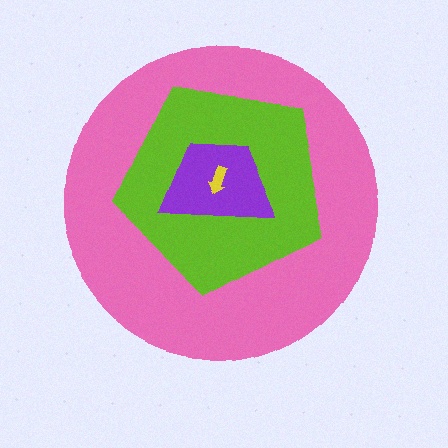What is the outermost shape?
The pink circle.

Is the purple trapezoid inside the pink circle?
Yes.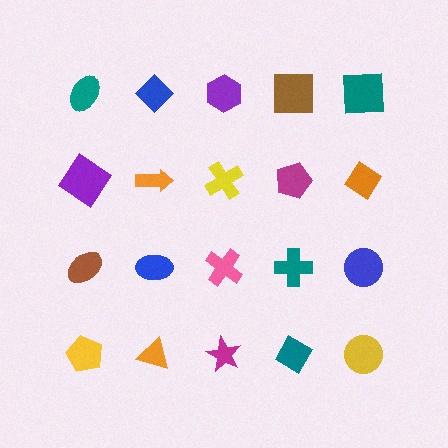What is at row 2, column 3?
A yellow cross.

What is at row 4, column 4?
A teal diamond.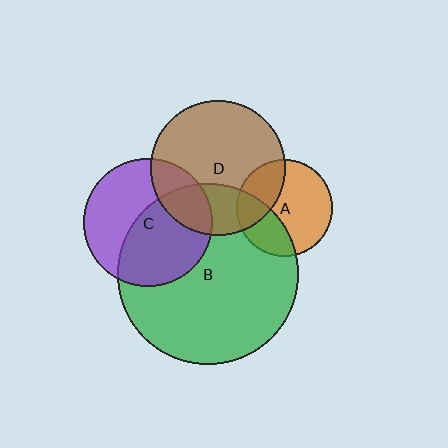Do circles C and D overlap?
Yes.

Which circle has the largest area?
Circle B (green).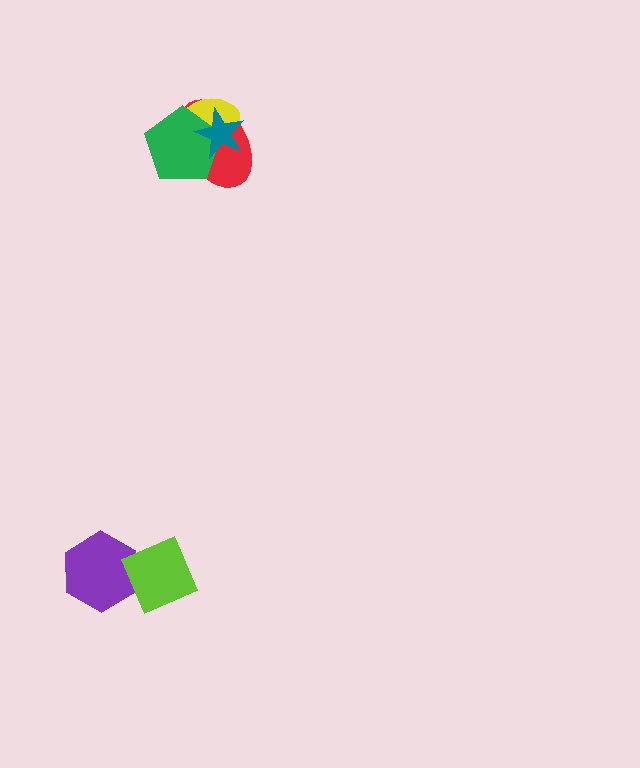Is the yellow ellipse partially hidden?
Yes, it is partially covered by another shape.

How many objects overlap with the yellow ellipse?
3 objects overlap with the yellow ellipse.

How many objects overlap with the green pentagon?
3 objects overlap with the green pentagon.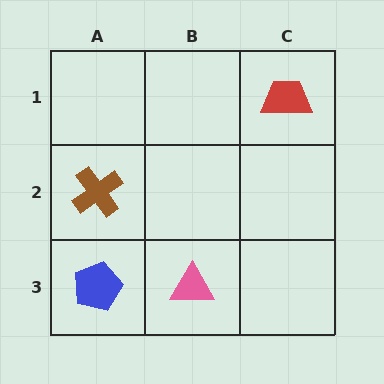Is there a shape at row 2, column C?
No, that cell is empty.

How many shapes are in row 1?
1 shape.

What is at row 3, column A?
A blue pentagon.